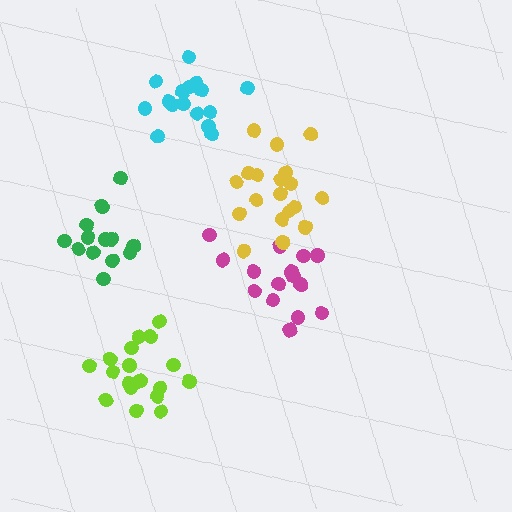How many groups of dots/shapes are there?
There are 5 groups.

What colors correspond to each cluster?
The clusters are colored: magenta, lime, green, yellow, cyan.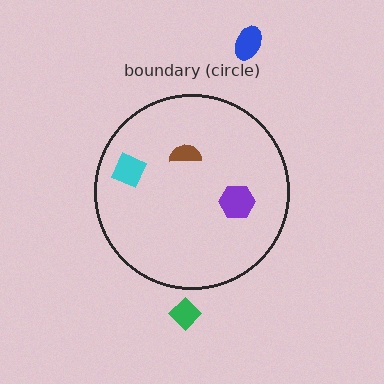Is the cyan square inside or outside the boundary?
Inside.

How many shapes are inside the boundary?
3 inside, 2 outside.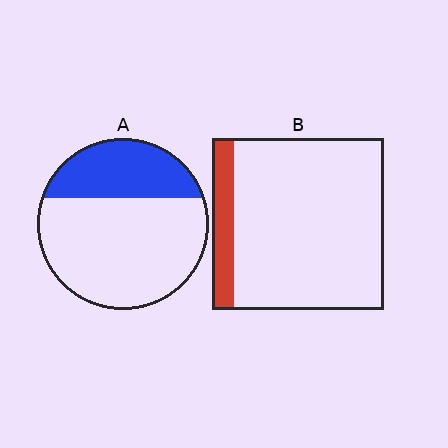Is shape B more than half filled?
No.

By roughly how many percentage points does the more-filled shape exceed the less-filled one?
By roughly 20 percentage points (A over B).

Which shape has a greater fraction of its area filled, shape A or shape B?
Shape A.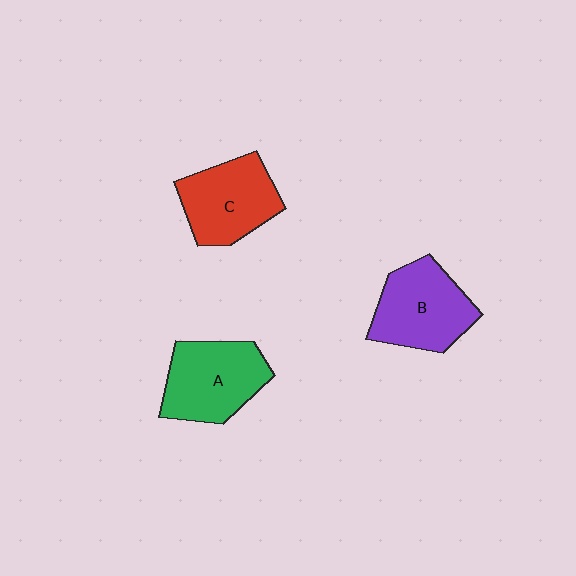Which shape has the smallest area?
Shape C (red).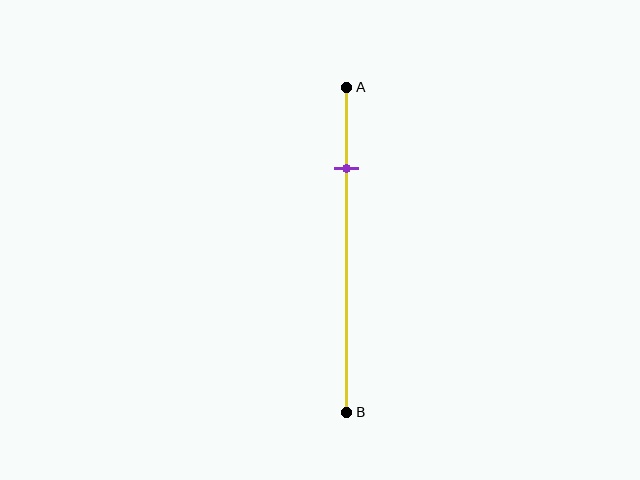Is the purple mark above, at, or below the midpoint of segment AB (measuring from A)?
The purple mark is above the midpoint of segment AB.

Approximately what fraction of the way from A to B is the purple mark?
The purple mark is approximately 25% of the way from A to B.